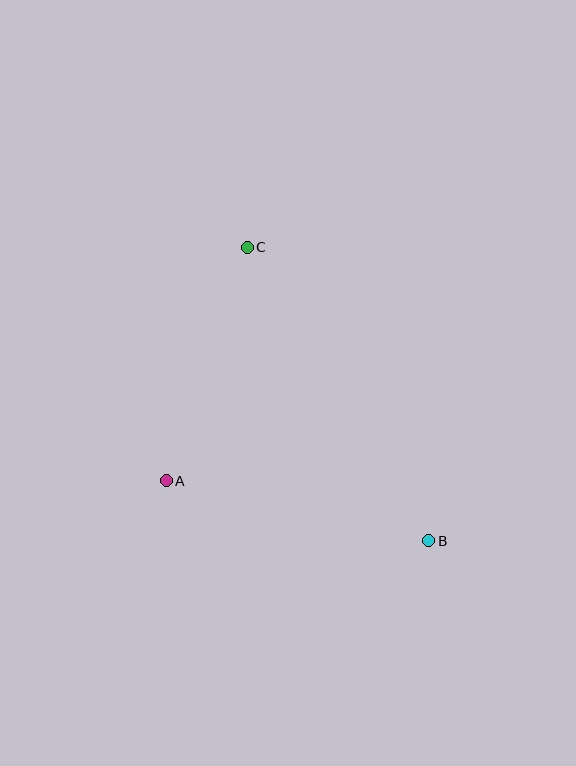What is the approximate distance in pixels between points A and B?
The distance between A and B is approximately 269 pixels.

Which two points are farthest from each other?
Points B and C are farthest from each other.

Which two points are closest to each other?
Points A and C are closest to each other.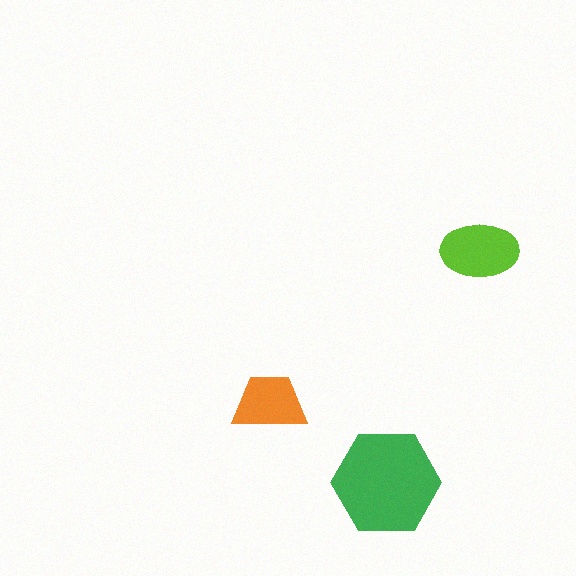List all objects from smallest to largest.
The orange trapezoid, the lime ellipse, the green hexagon.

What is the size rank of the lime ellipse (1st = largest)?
2nd.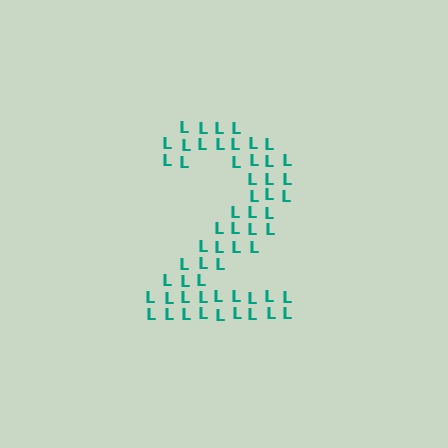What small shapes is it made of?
It is made of small letter L's.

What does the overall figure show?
The overall figure shows the digit 2.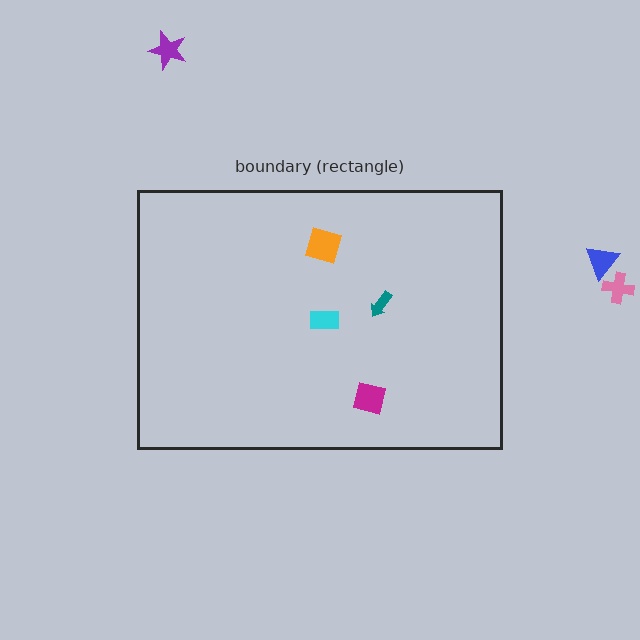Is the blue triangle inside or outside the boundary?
Outside.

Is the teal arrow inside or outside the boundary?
Inside.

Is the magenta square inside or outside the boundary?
Inside.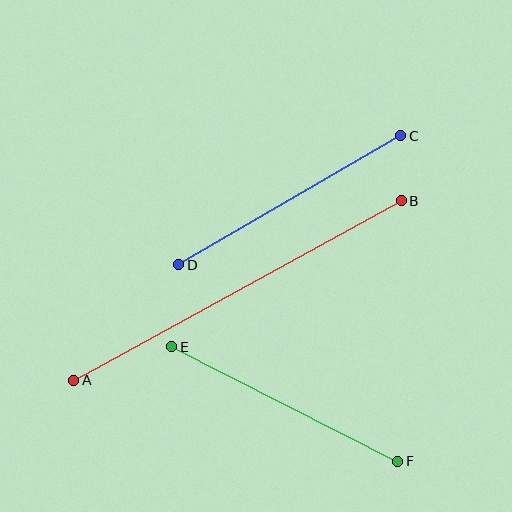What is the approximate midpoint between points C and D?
The midpoint is at approximately (290, 200) pixels.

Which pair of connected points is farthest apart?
Points A and B are farthest apart.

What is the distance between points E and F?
The distance is approximately 254 pixels.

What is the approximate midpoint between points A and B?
The midpoint is at approximately (237, 290) pixels.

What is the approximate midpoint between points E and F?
The midpoint is at approximately (285, 404) pixels.